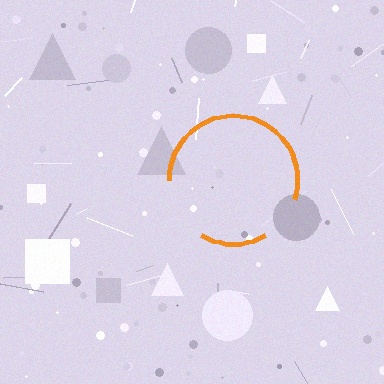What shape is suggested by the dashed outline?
The dashed outline suggests a circle.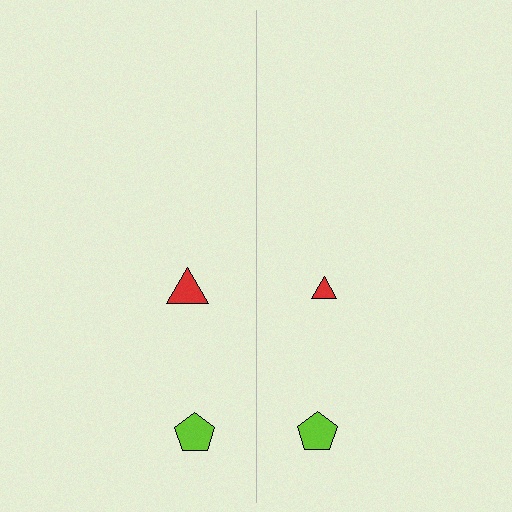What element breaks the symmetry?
The red triangle on the right side has a different size than its mirror counterpart.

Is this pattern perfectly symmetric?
No, the pattern is not perfectly symmetric. The red triangle on the right side has a different size than its mirror counterpart.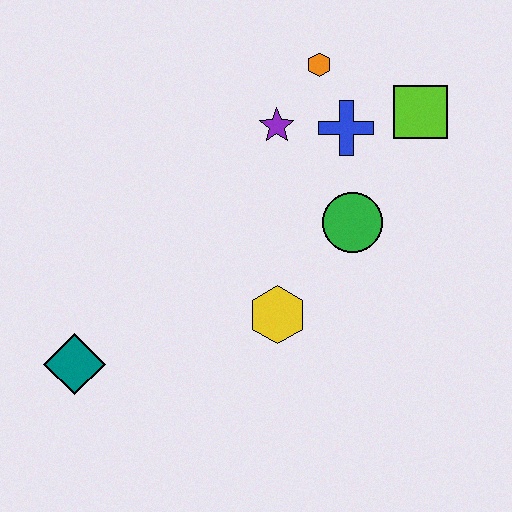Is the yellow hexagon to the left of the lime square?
Yes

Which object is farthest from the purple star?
The teal diamond is farthest from the purple star.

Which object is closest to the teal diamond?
The yellow hexagon is closest to the teal diamond.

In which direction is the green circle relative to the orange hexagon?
The green circle is below the orange hexagon.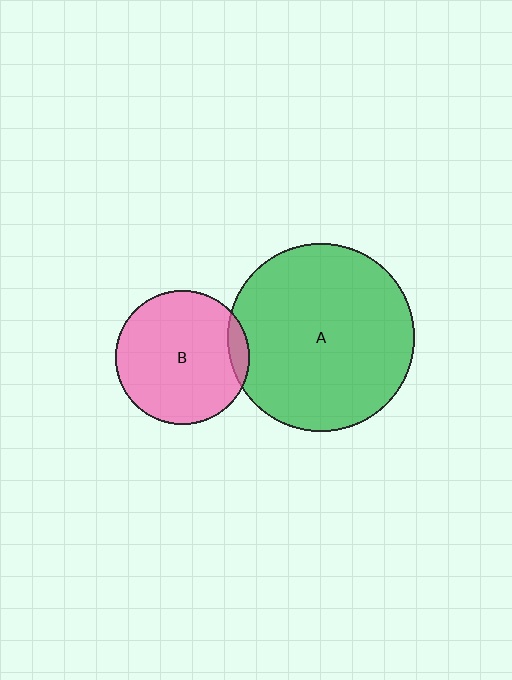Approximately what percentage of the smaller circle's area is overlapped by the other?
Approximately 10%.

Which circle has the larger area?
Circle A (green).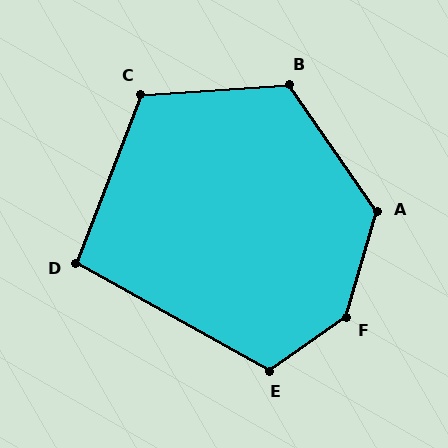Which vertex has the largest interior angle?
F, at approximately 141 degrees.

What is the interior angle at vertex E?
Approximately 116 degrees (obtuse).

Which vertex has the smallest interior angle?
D, at approximately 98 degrees.